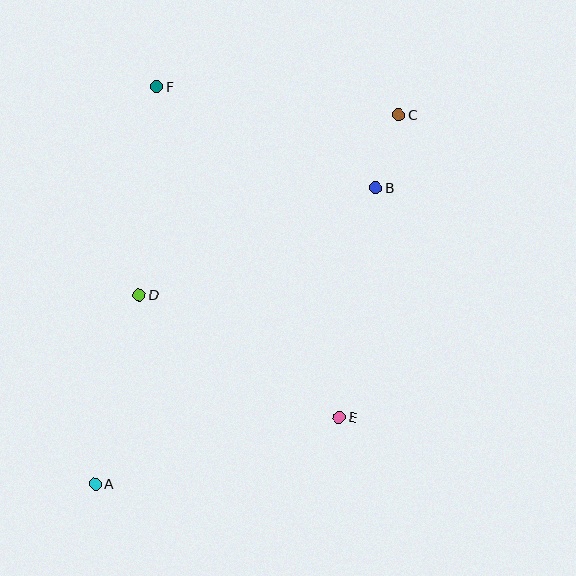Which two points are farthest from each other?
Points A and C are farthest from each other.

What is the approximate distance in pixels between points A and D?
The distance between A and D is approximately 194 pixels.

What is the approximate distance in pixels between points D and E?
The distance between D and E is approximately 234 pixels.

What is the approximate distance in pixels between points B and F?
The distance between B and F is approximately 241 pixels.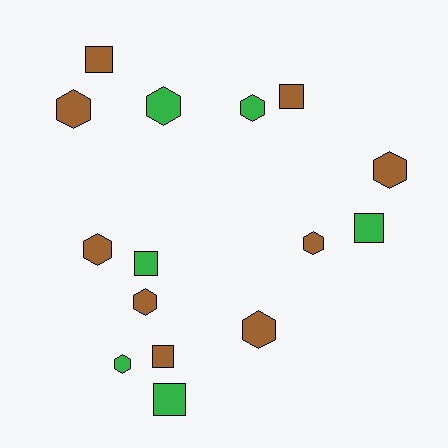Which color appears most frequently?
Brown, with 9 objects.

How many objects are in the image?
There are 15 objects.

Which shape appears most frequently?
Hexagon, with 9 objects.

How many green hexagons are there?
There are 3 green hexagons.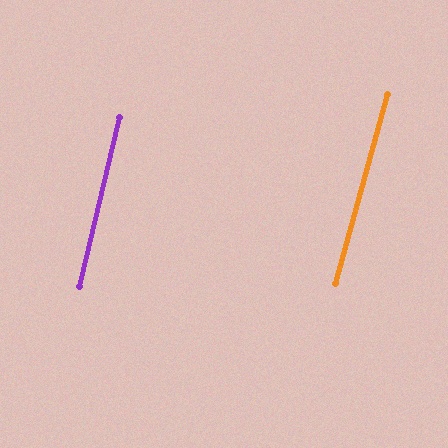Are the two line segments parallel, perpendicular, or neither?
Parallel — their directions differ by only 2.0°.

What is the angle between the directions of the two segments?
Approximately 2 degrees.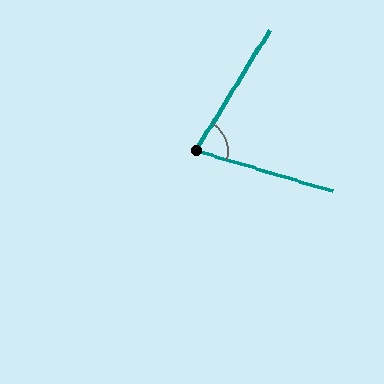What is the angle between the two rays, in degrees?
Approximately 75 degrees.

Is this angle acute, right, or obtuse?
It is acute.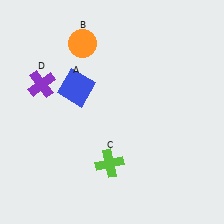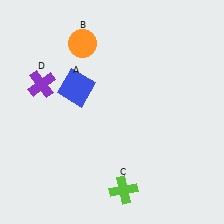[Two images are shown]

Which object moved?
The lime cross (C) moved down.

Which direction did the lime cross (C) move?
The lime cross (C) moved down.